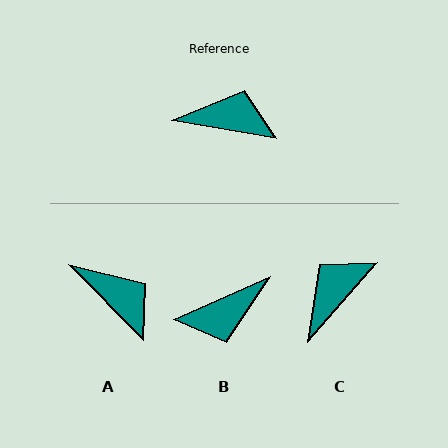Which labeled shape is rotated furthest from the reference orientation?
B, about 146 degrees away.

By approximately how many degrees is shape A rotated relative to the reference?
Approximately 36 degrees clockwise.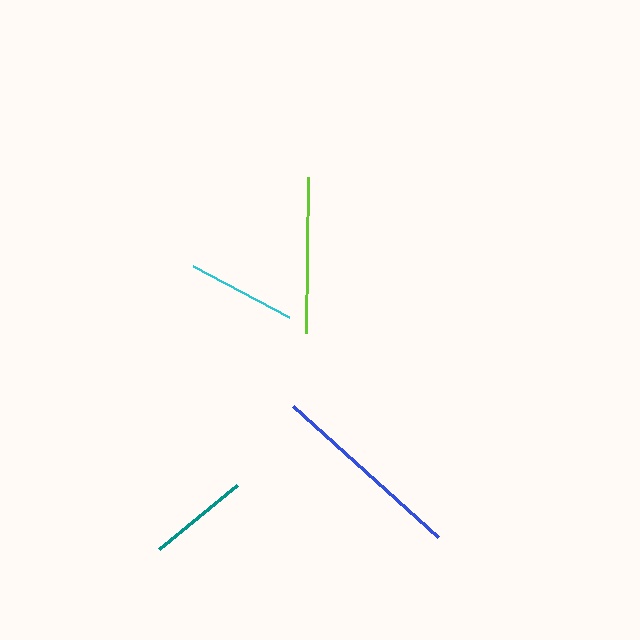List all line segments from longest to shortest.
From longest to shortest: blue, lime, cyan, teal.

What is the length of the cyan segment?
The cyan segment is approximately 108 pixels long.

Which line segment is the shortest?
The teal line is the shortest at approximately 101 pixels.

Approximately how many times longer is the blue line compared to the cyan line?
The blue line is approximately 1.8 times the length of the cyan line.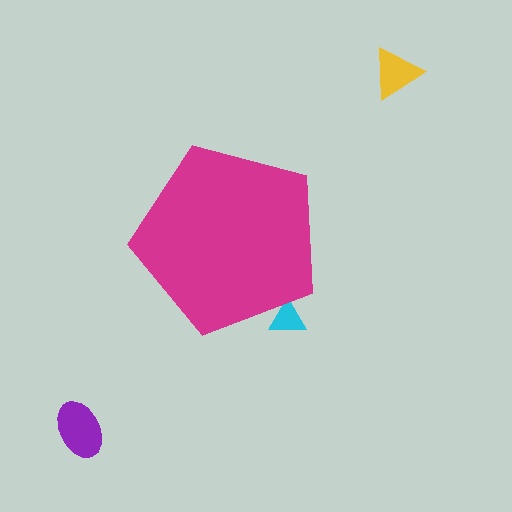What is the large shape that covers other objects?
A magenta pentagon.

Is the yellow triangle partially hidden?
No, the yellow triangle is fully visible.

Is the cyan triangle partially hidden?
Yes, the cyan triangle is partially hidden behind the magenta pentagon.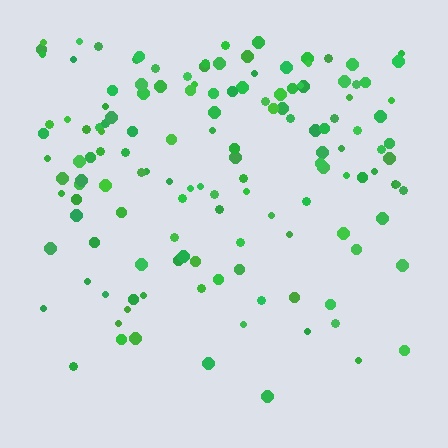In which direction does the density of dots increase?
From bottom to top, with the top side densest.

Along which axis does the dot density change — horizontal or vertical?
Vertical.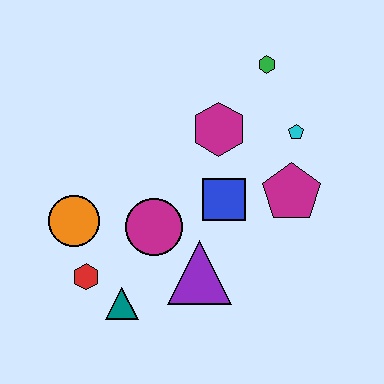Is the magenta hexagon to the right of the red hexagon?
Yes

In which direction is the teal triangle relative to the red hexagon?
The teal triangle is to the right of the red hexagon.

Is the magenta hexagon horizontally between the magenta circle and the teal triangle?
No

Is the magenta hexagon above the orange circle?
Yes